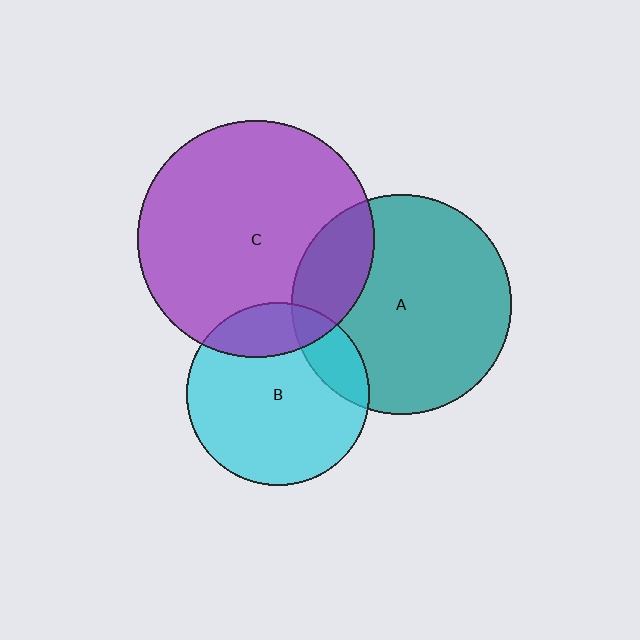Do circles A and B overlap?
Yes.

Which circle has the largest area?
Circle C (purple).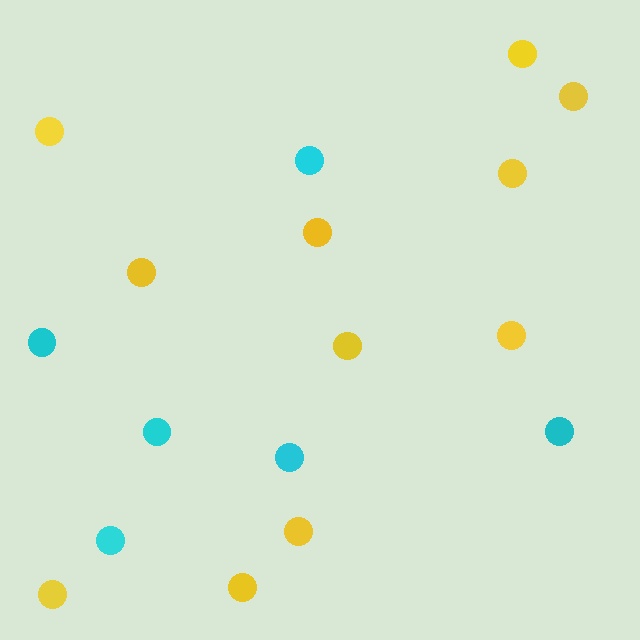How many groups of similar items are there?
There are 2 groups: one group of cyan circles (6) and one group of yellow circles (11).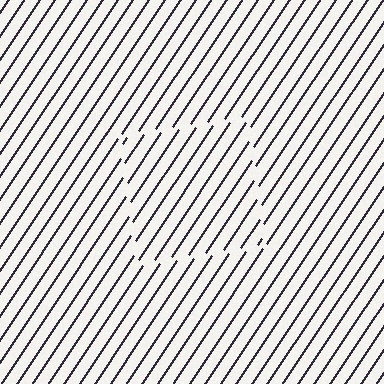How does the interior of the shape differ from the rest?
The interior of the shape contains the same grating, shifted by half a period — the contour is defined by the phase discontinuity where line-ends from the inner and outer gratings abut.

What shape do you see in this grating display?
An illusory square. The interior of the shape contains the same grating, shifted by half a period — the contour is defined by the phase discontinuity where line-ends from the inner and outer gratings abut.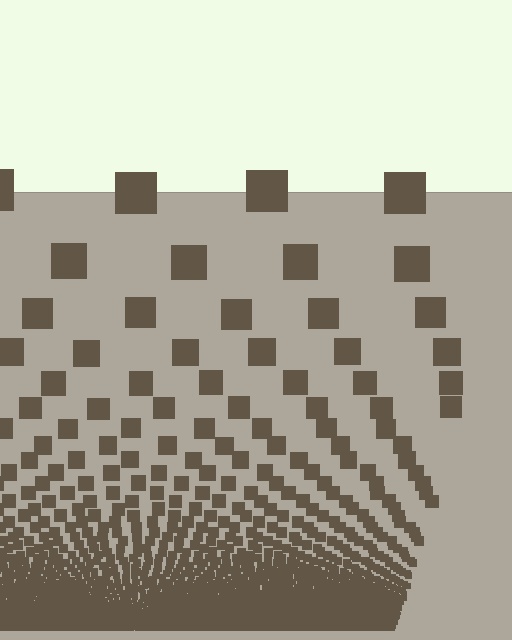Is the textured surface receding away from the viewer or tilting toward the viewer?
The surface appears to tilt toward the viewer. Texture elements get larger and sparser toward the top.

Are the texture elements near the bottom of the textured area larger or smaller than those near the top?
Smaller. The gradient is inverted — elements near the bottom are smaller and denser.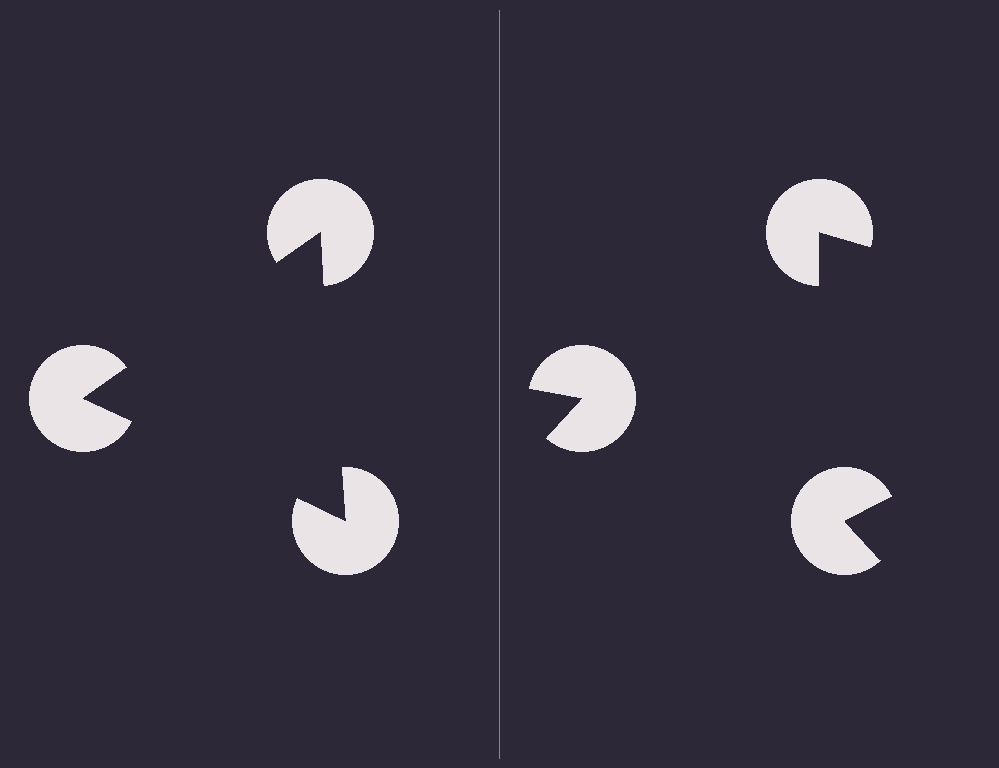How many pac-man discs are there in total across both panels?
6 — 3 on each side.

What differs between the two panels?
The pac-man discs are positioned identically on both sides; only the wedge orientations differ. On the left they align to a triangle; on the right they are misaligned.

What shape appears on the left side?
An illusory triangle.